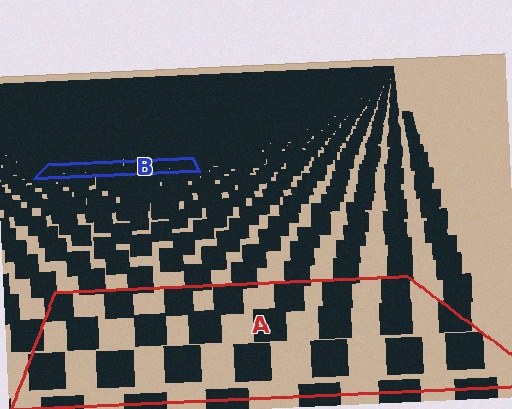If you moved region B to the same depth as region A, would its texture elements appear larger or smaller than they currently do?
They would appear larger. At a closer depth, the same texture elements are projected at a bigger on-screen size.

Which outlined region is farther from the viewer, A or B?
Region B is farther from the viewer — the texture elements inside it appear smaller and more densely packed.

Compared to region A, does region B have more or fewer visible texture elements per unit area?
Region B has more texture elements per unit area — they are packed more densely because it is farther away.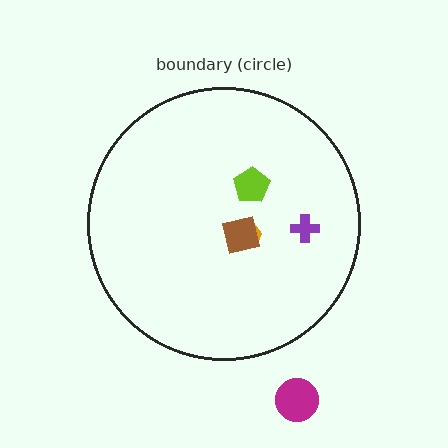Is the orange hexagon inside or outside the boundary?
Inside.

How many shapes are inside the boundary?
4 inside, 1 outside.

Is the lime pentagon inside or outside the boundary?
Inside.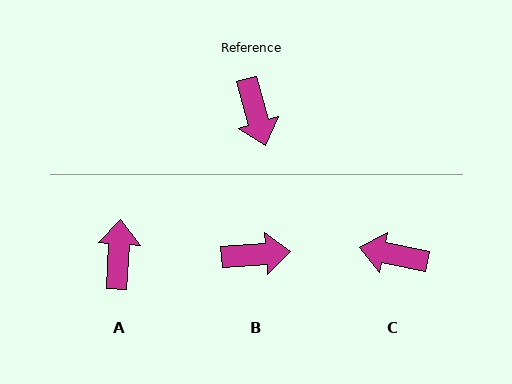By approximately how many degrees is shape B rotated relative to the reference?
Approximately 79 degrees counter-clockwise.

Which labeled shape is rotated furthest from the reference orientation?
A, about 161 degrees away.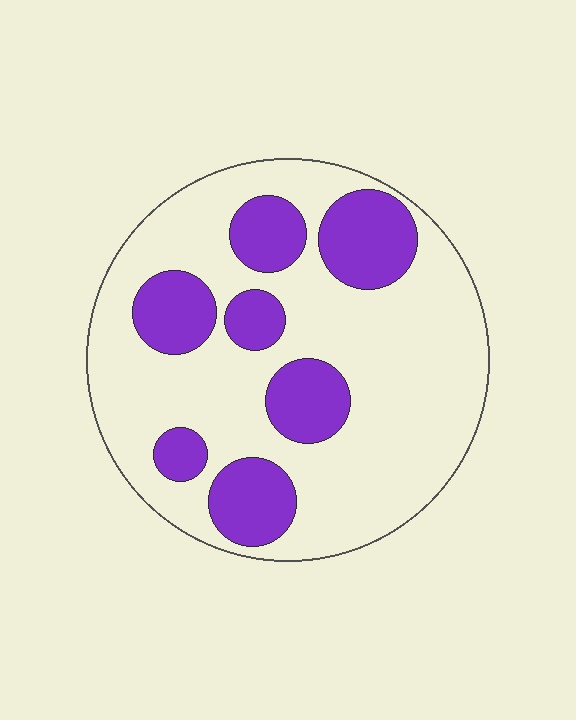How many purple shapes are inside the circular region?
7.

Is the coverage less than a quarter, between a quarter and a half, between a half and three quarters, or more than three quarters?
Between a quarter and a half.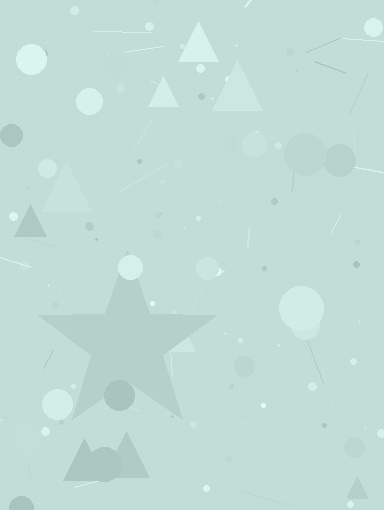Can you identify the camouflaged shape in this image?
The camouflaged shape is a star.